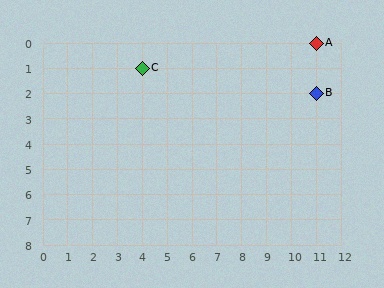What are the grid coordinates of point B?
Point B is at grid coordinates (11, 2).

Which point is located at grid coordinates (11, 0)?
Point A is at (11, 0).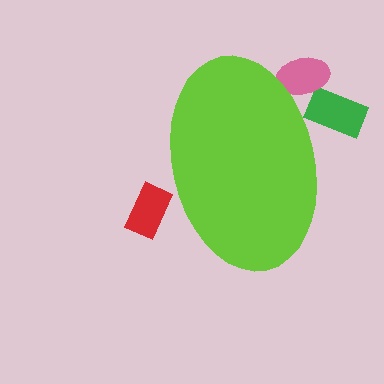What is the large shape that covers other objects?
A lime ellipse.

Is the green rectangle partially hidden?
Yes, the green rectangle is partially hidden behind the lime ellipse.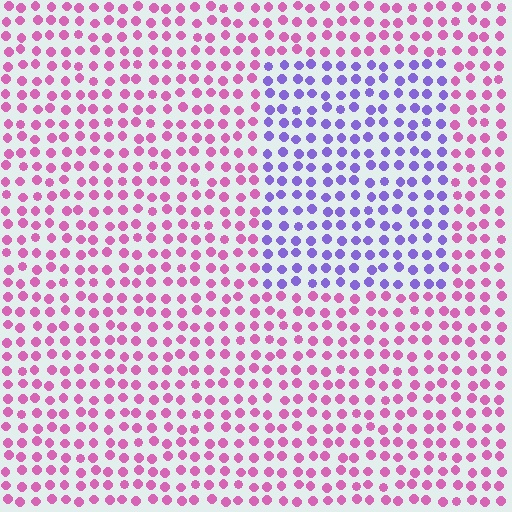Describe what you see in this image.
The image is filled with small pink elements in a uniform arrangement. A rectangle-shaped region is visible where the elements are tinted to a slightly different hue, forming a subtle color boundary.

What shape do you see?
I see a rectangle.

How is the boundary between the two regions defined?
The boundary is defined purely by a slight shift in hue (about 60 degrees). Spacing, size, and orientation are identical on both sides.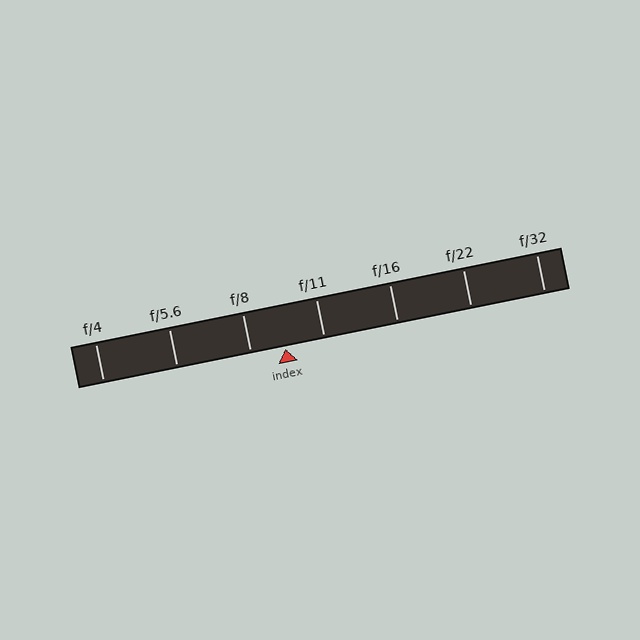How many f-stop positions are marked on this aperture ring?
There are 7 f-stop positions marked.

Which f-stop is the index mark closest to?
The index mark is closest to f/8.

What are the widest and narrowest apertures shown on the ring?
The widest aperture shown is f/4 and the narrowest is f/32.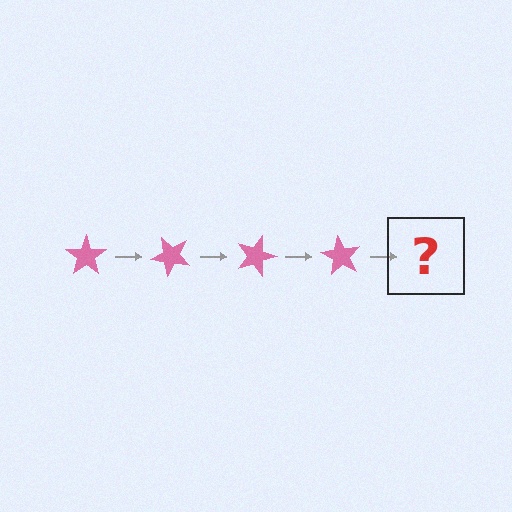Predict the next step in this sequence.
The next step is a pink star rotated 180 degrees.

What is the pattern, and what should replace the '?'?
The pattern is that the star rotates 45 degrees each step. The '?' should be a pink star rotated 180 degrees.